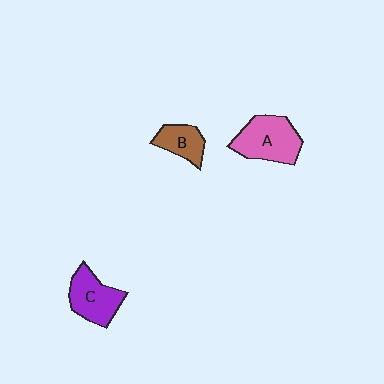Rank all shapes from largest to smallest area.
From largest to smallest: A (pink), C (purple), B (brown).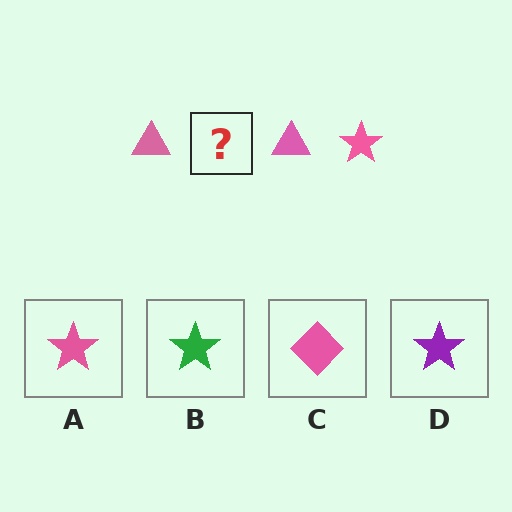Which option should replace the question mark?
Option A.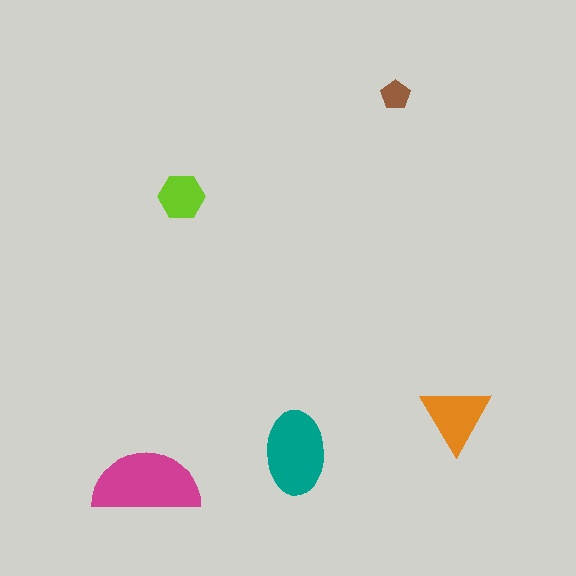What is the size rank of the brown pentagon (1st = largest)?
5th.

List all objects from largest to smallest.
The magenta semicircle, the teal ellipse, the orange triangle, the lime hexagon, the brown pentagon.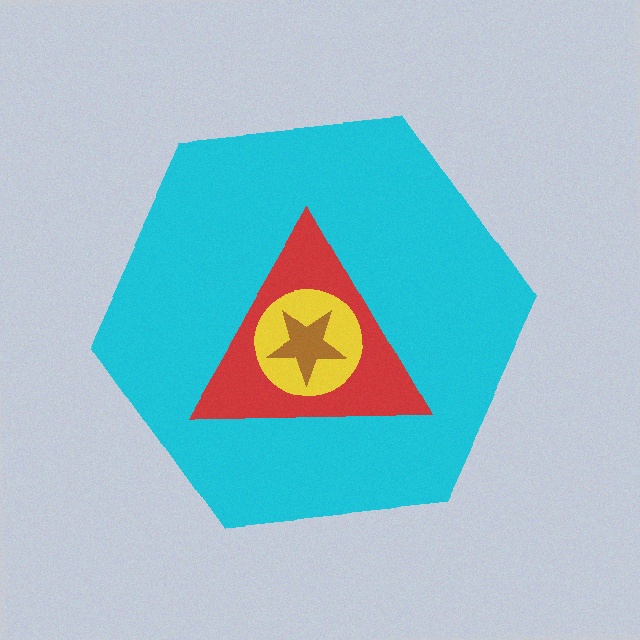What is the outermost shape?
The cyan hexagon.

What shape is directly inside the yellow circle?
The brown star.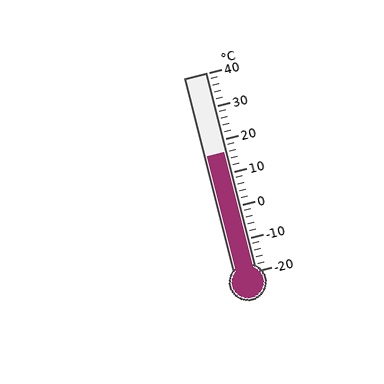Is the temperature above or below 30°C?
The temperature is below 30°C.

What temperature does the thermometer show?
The thermometer shows approximately 16°C.